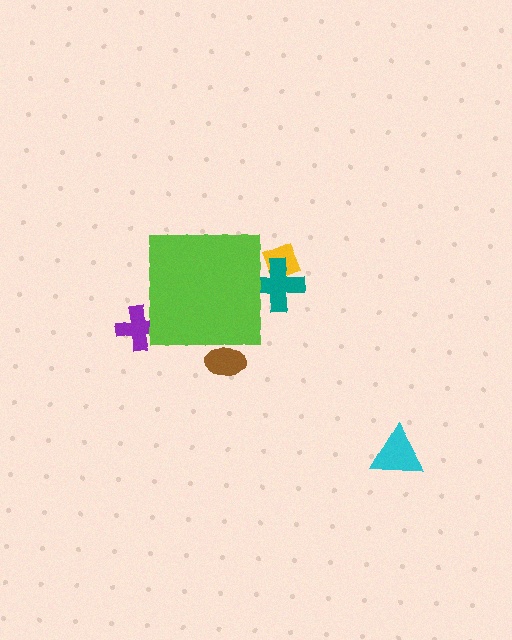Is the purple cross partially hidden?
Yes, the purple cross is partially hidden behind the lime square.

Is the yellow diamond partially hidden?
Yes, the yellow diamond is partially hidden behind the lime square.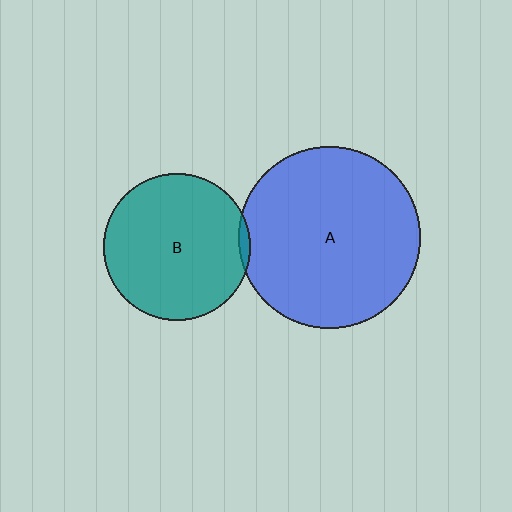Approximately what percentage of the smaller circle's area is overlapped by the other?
Approximately 5%.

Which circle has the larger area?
Circle A (blue).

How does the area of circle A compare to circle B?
Approximately 1.5 times.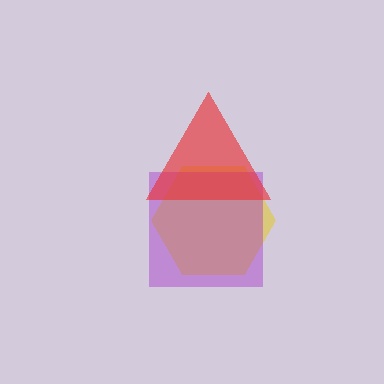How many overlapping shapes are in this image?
There are 3 overlapping shapes in the image.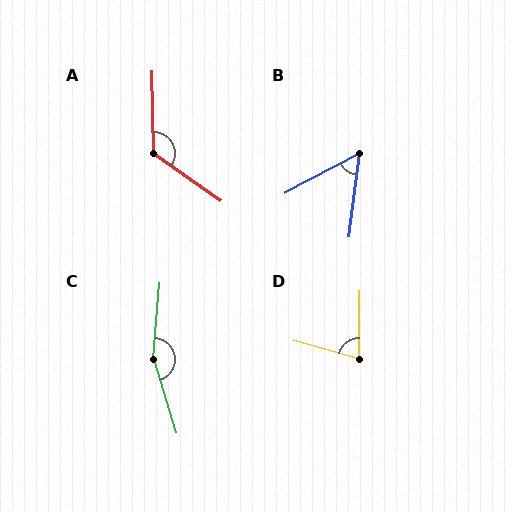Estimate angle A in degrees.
Approximately 126 degrees.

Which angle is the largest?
C, at approximately 158 degrees.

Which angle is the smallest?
B, at approximately 55 degrees.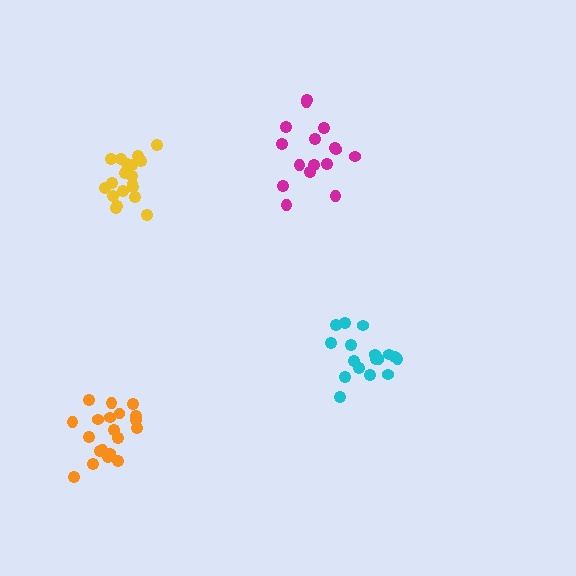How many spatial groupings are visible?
There are 4 spatial groupings.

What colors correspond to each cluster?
The clusters are colored: yellow, magenta, cyan, orange.